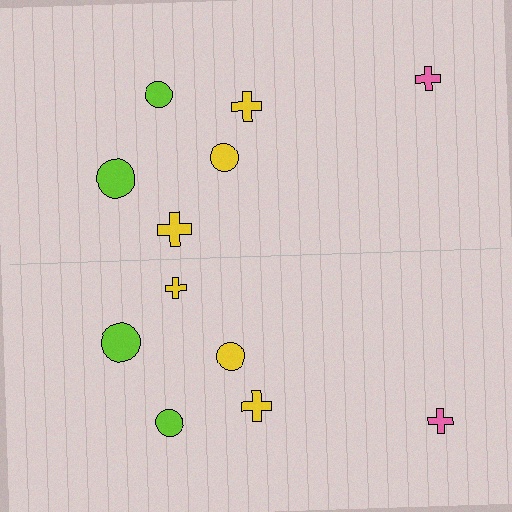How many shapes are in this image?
There are 12 shapes in this image.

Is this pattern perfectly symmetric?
No, the pattern is not perfectly symmetric. The yellow cross on the bottom side has a different size than its mirror counterpart.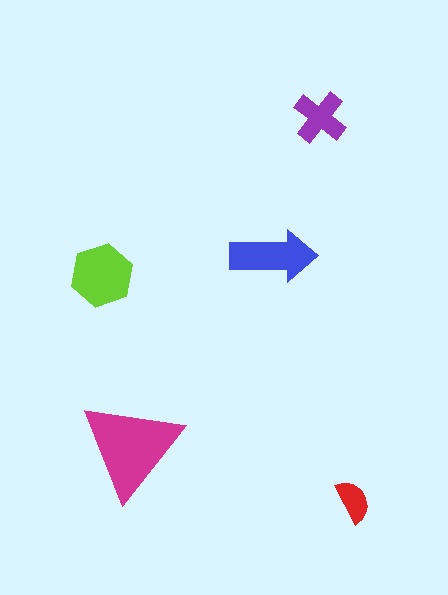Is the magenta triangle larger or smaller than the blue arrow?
Larger.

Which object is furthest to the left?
The lime hexagon is leftmost.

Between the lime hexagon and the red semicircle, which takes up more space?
The lime hexagon.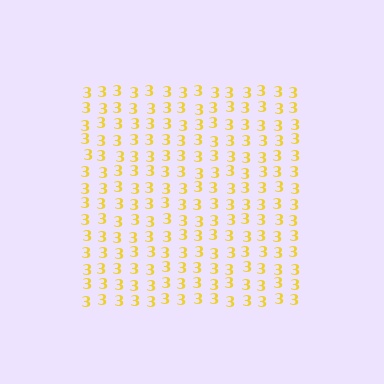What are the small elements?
The small elements are digit 3's.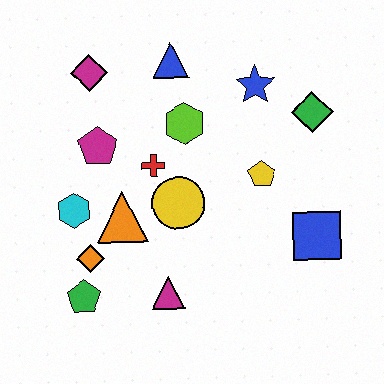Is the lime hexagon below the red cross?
No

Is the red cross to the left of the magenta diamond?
No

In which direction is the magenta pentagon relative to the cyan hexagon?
The magenta pentagon is above the cyan hexagon.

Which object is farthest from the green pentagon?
The green diamond is farthest from the green pentagon.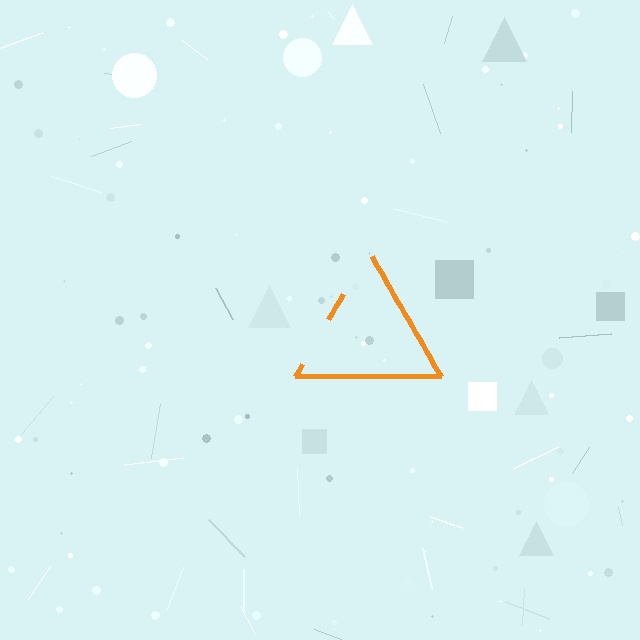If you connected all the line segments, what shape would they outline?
They would outline a triangle.